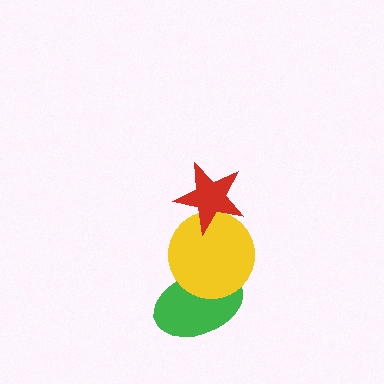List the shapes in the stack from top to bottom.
From top to bottom: the red star, the yellow circle, the green ellipse.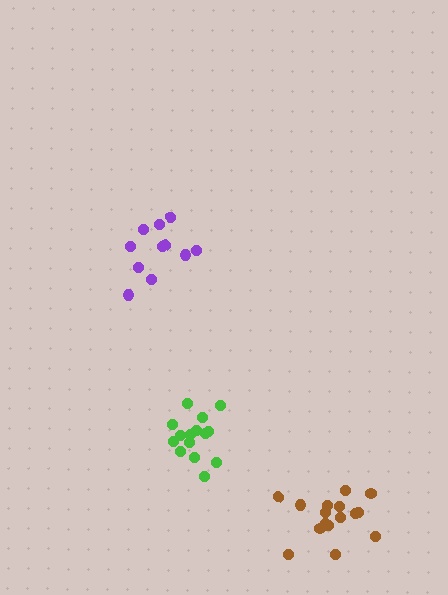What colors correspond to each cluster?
The clusters are colored: green, purple, brown.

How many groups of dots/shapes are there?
There are 3 groups.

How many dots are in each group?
Group 1: 15 dots, Group 2: 11 dots, Group 3: 16 dots (42 total).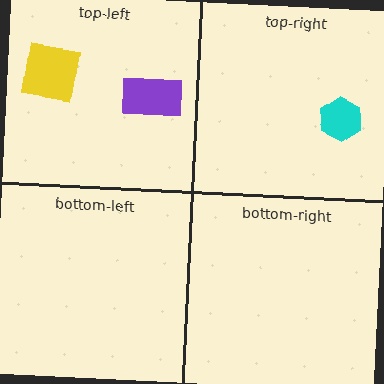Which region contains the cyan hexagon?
The top-right region.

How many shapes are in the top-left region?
2.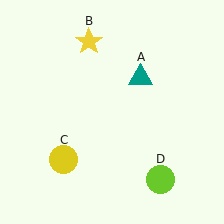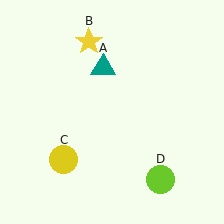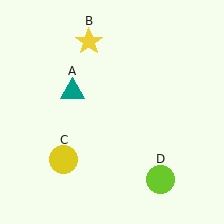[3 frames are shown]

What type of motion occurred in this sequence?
The teal triangle (object A) rotated counterclockwise around the center of the scene.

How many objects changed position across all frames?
1 object changed position: teal triangle (object A).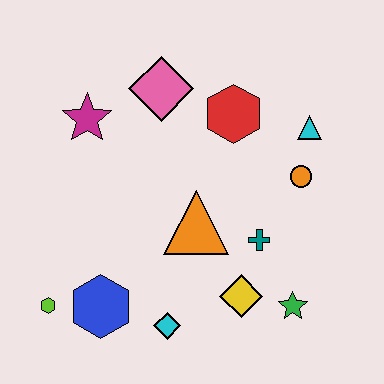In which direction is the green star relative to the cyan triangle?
The green star is below the cyan triangle.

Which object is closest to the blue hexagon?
The lime hexagon is closest to the blue hexagon.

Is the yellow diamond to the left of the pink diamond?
No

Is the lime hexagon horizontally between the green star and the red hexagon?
No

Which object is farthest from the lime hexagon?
The cyan triangle is farthest from the lime hexagon.